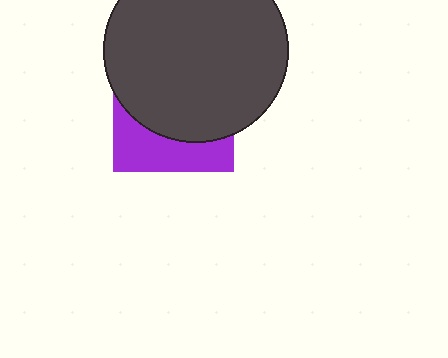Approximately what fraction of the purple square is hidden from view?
Roughly 67% of the purple square is hidden behind the dark gray circle.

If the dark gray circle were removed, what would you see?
You would see the complete purple square.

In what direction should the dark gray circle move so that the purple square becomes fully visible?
The dark gray circle should move up. That is the shortest direction to clear the overlap and leave the purple square fully visible.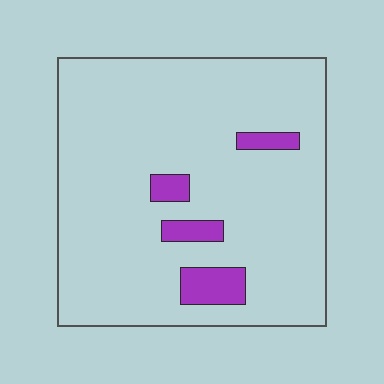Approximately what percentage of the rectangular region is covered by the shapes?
Approximately 10%.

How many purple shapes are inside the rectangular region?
4.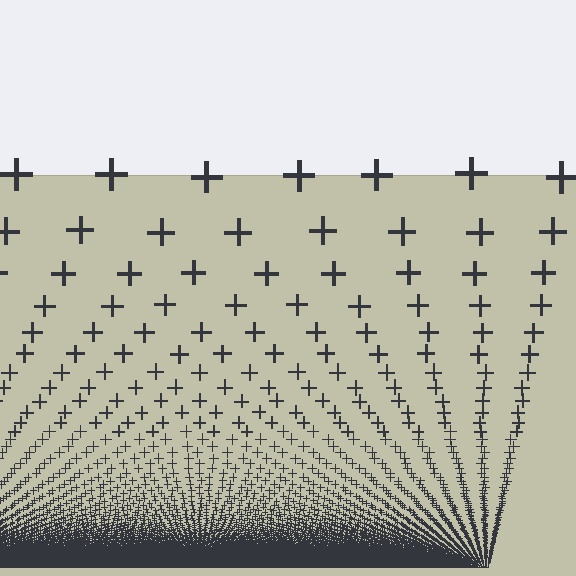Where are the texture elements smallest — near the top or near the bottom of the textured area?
Near the bottom.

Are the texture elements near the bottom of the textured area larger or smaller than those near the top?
Smaller. The gradient is inverted — elements near the bottom are smaller and denser.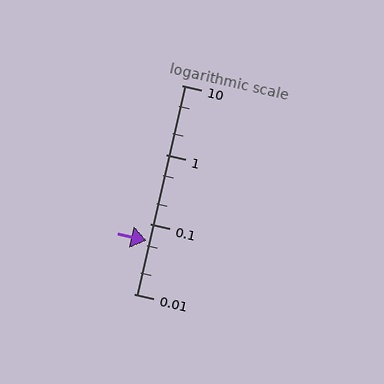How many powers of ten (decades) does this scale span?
The scale spans 3 decades, from 0.01 to 10.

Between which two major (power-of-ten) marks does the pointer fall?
The pointer is between 0.01 and 0.1.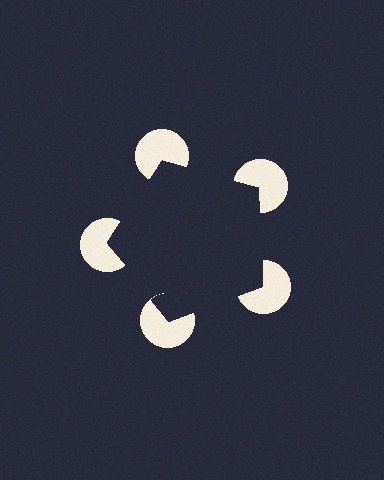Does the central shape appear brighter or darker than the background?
It typically appears slightly darker than the background, even though no actual brightness change is drawn.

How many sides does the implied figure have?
5 sides.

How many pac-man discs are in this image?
There are 5 — one at each vertex of the illusory pentagon.